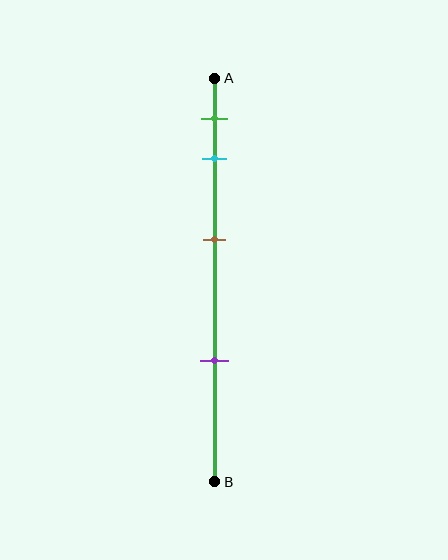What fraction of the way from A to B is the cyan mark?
The cyan mark is approximately 20% (0.2) of the way from A to B.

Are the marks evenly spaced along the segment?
No, the marks are not evenly spaced.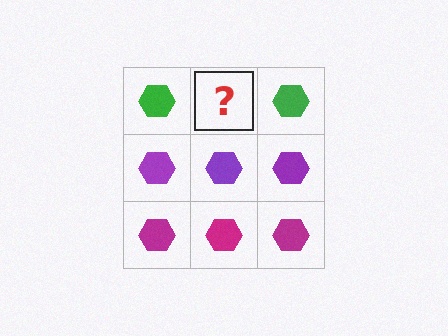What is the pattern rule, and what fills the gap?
The rule is that each row has a consistent color. The gap should be filled with a green hexagon.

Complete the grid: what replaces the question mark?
The question mark should be replaced with a green hexagon.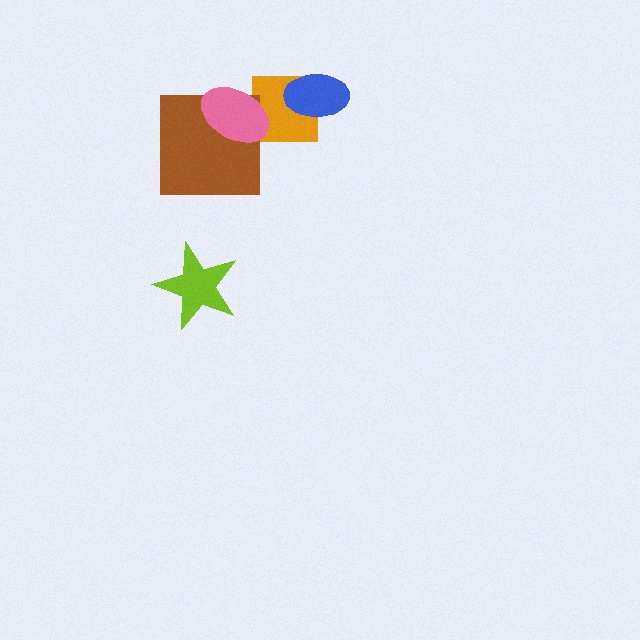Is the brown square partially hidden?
Yes, it is partially covered by another shape.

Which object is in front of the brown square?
The pink ellipse is in front of the brown square.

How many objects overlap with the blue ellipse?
1 object overlaps with the blue ellipse.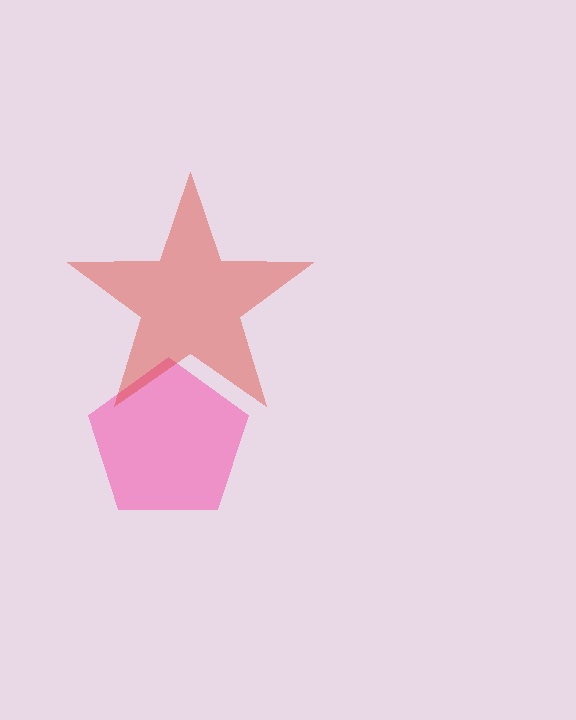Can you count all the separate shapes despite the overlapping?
Yes, there are 2 separate shapes.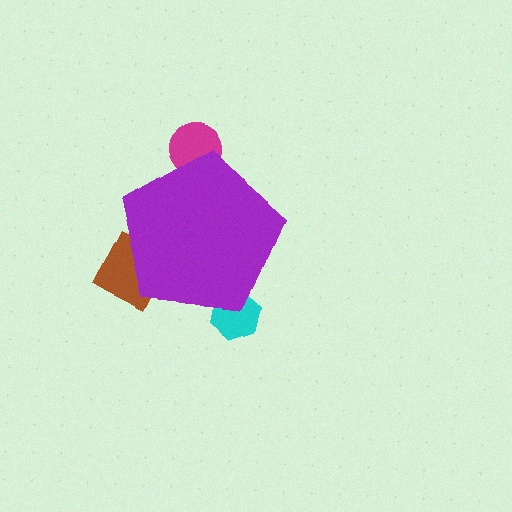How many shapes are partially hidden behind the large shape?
3 shapes are partially hidden.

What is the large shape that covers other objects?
A purple pentagon.